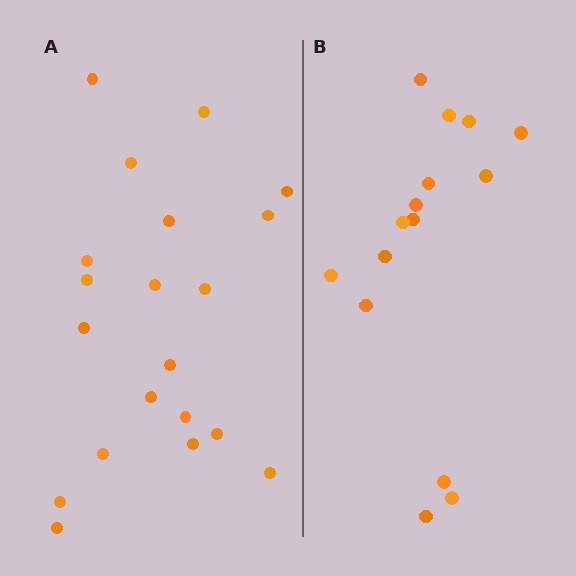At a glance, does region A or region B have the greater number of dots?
Region A (the left region) has more dots.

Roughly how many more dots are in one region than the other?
Region A has about 5 more dots than region B.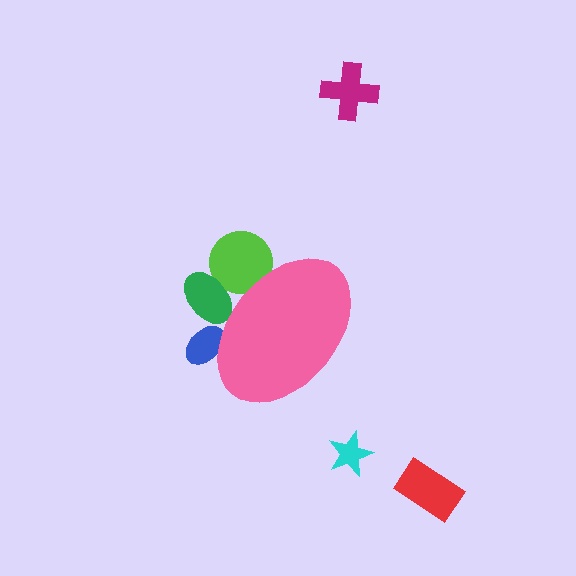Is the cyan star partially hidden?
No, the cyan star is fully visible.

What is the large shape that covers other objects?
A pink ellipse.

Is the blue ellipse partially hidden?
Yes, the blue ellipse is partially hidden behind the pink ellipse.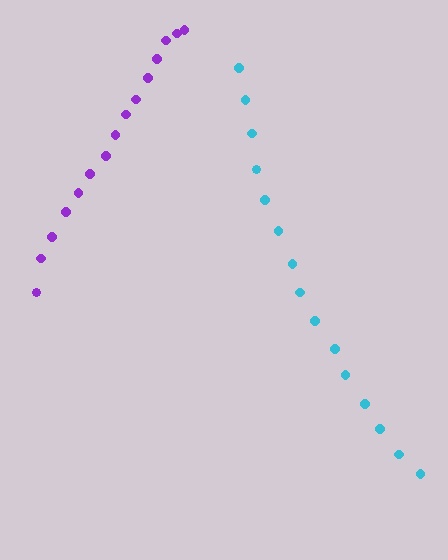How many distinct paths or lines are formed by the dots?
There are 2 distinct paths.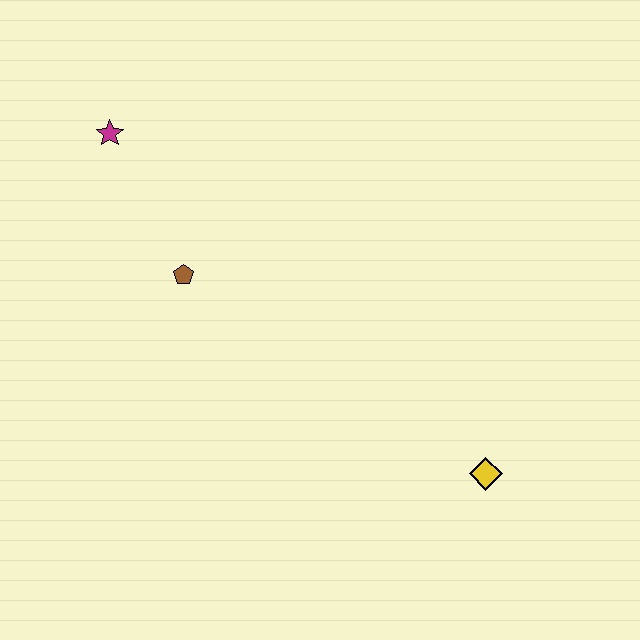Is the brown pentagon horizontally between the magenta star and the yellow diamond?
Yes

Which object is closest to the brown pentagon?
The magenta star is closest to the brown pentagon.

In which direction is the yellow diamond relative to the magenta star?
The yellow diamond is to the right of the magenta star.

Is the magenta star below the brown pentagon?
No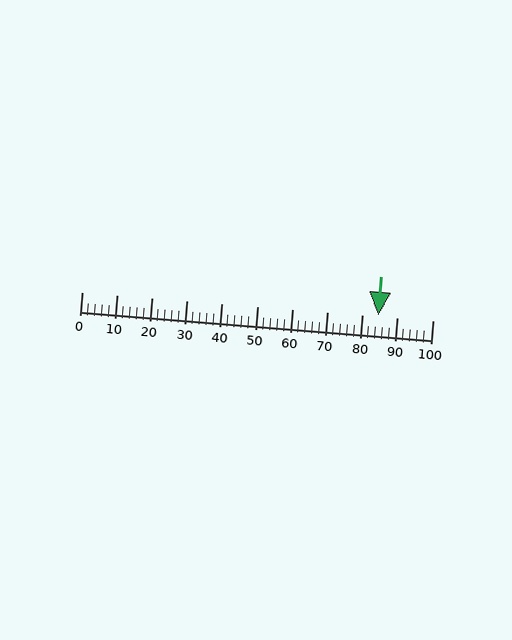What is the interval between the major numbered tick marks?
The major tick marks are spaced 10 units apart.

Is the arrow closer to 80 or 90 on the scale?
The arrow is closer to 80.